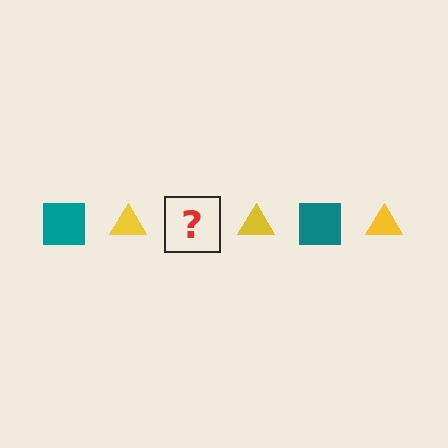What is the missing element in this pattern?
The missing element is a teal square.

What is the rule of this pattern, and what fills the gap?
The rule is that the pattern alternates between teal square and yellow triangle. The gap should be filled with a teal square.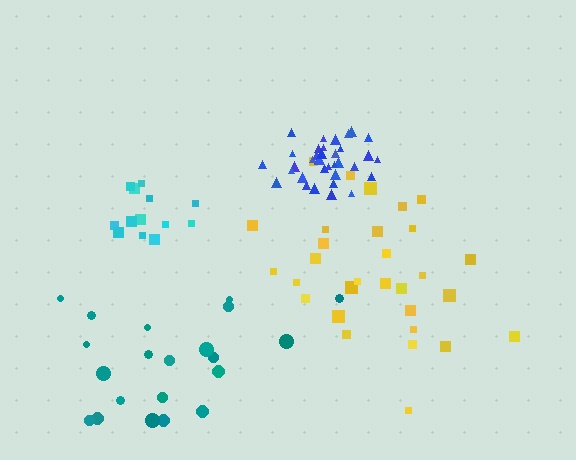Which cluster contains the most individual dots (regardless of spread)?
Blue (35).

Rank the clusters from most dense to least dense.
blue, cyan, yellow, teal.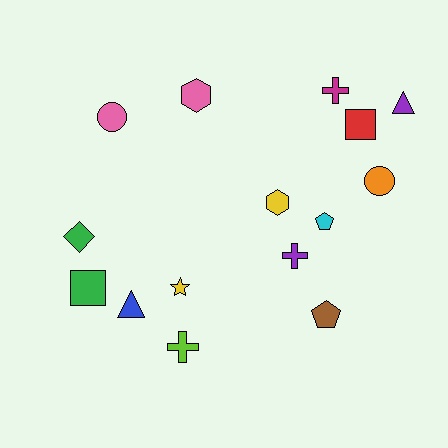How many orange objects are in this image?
There is 1 orange object.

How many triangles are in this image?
There are 2 triangles.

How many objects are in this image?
There are 15 objects.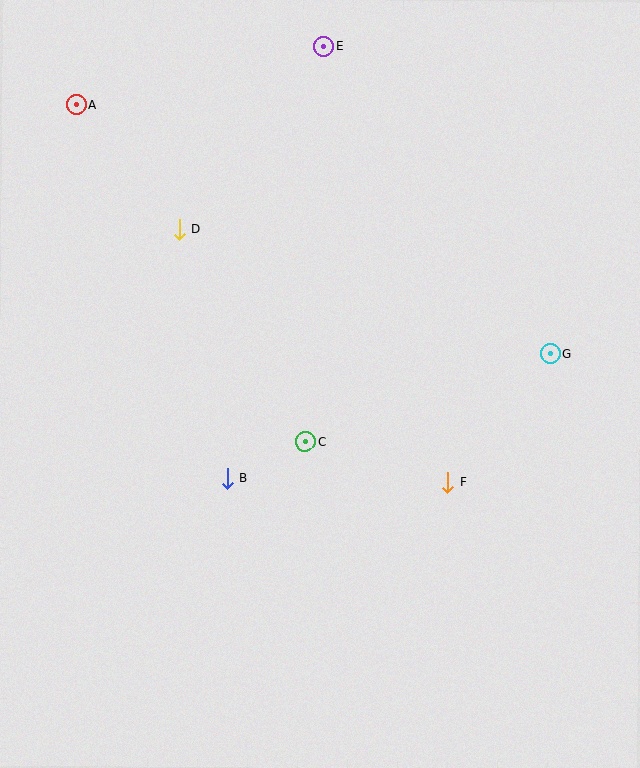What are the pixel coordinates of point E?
Point E is at (324, 46).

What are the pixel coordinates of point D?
Point D is at (179, 229).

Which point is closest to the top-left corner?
Point A is closest to the top-left corner.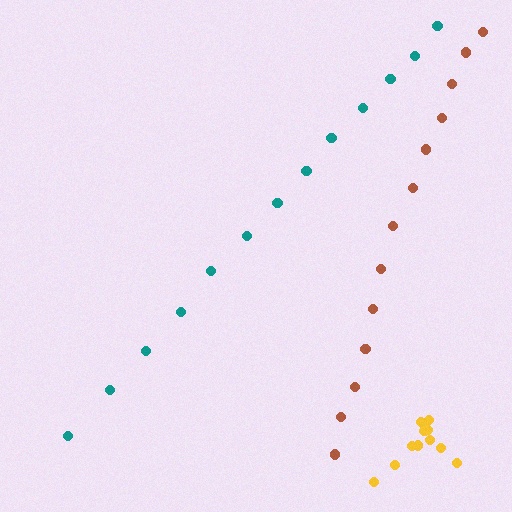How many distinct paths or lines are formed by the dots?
There are 3 distinct paths.